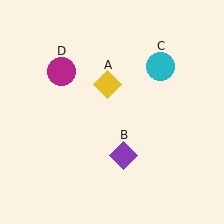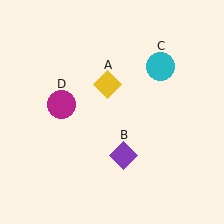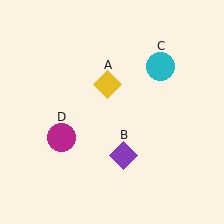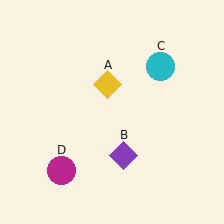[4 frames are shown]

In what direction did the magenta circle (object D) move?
The magenta circle (object D) moved down.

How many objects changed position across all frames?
1 object changed position: magenta circle (object D).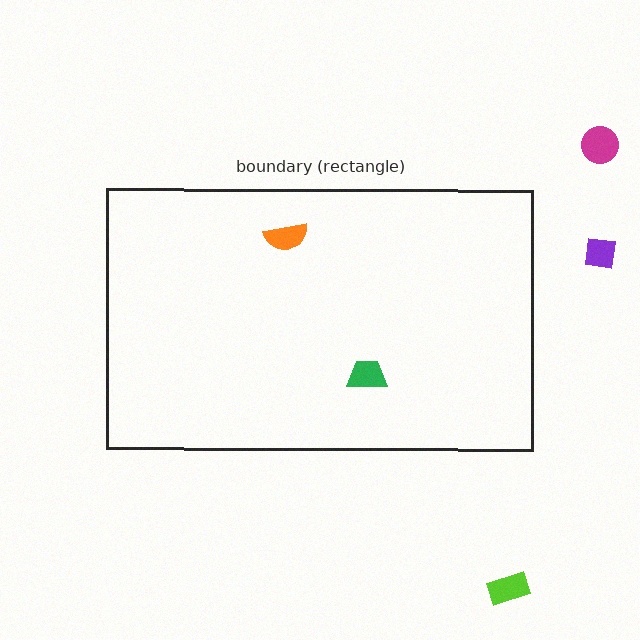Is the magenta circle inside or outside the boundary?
Outside.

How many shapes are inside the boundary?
2 inside, 3 outside.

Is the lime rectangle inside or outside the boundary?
Outside.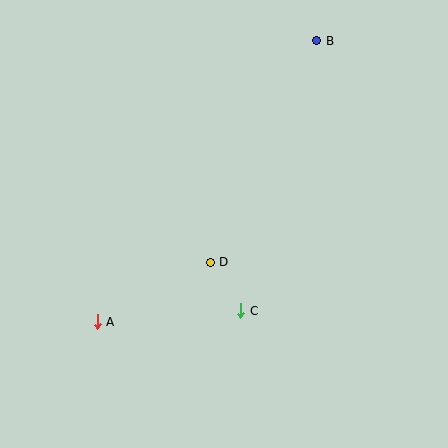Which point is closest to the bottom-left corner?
Point A is closest to the bottom-left corner.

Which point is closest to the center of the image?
Point D at (210, 262) is closest to the center.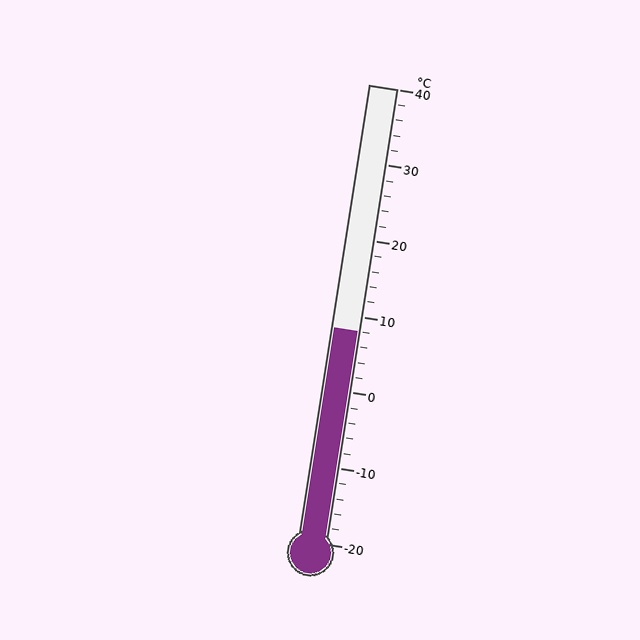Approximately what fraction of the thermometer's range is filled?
The thermometer is filled to approximately 45% of its range.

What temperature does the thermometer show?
The thermometer shows approximately 8°C.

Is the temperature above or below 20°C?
The temperature is below 20°C.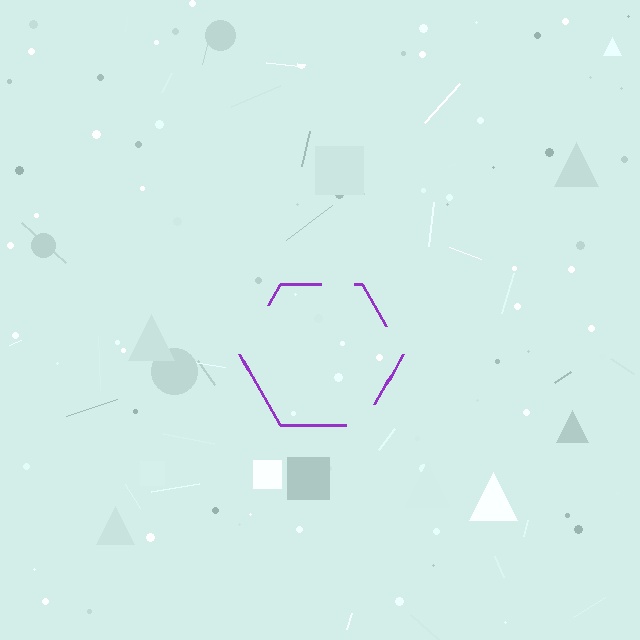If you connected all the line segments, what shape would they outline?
They would outline a hexagon.